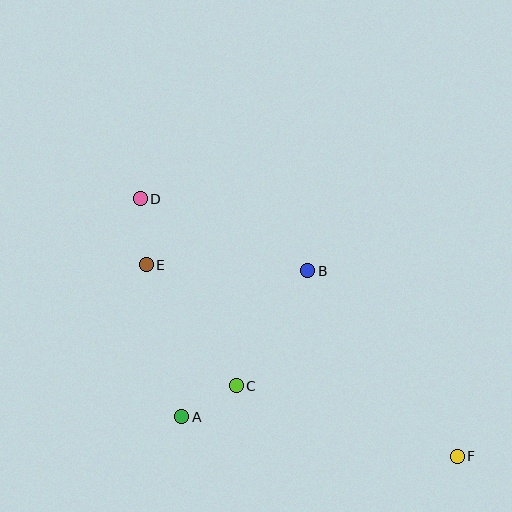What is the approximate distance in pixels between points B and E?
The distance between B and E is approximately 162 pixels.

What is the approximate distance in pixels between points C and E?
The distance between C and E is approximately 151 pixels.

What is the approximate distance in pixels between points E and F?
The distance between E and F is approximately 365 pixels.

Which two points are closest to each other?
Points A and C are closest to each other.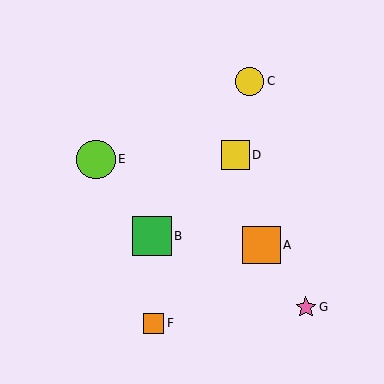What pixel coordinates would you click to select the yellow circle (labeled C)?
Click at (250, 81) to select the yellow circle C.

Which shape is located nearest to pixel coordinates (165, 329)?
The orange square (labeled F) at (154, 323) is nearest to that location.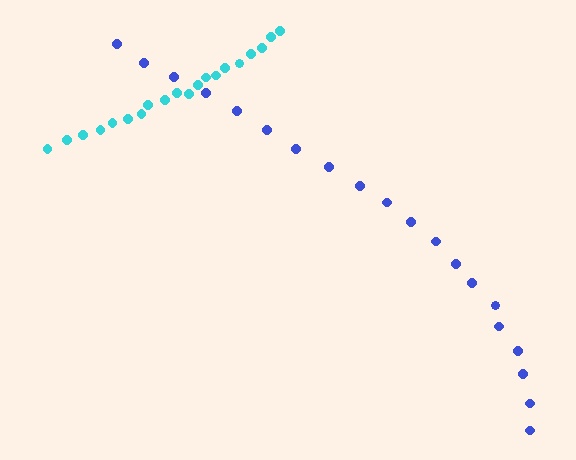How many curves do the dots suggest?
There are 2 distinct paths.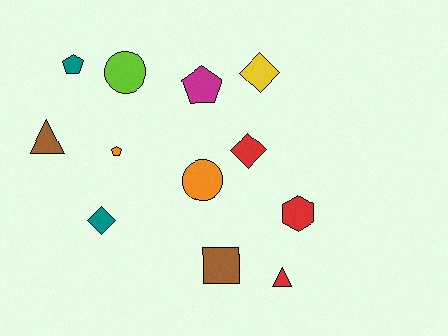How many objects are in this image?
There are 12 objects.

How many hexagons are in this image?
There is 1 hexagon.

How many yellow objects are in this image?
There is 1 yellow object.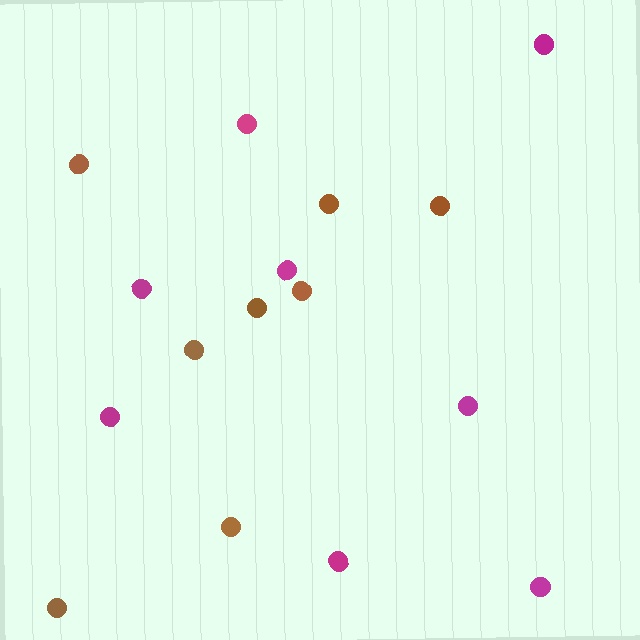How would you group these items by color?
There are 2 groups: one group of brown circles (8) and one group of magenta circles (8).